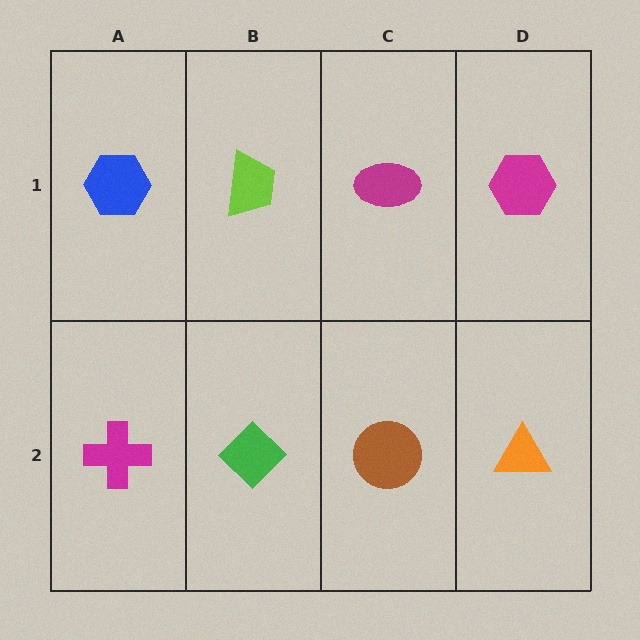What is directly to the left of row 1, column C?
A lime trapezoid.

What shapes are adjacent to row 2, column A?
A blue hexagon (row 1, column A), a green diamond (row 2, column B).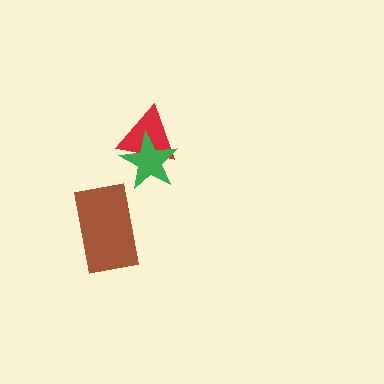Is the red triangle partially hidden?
Yes, it is partially covered by another shape.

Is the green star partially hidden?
No, no other shape covers it.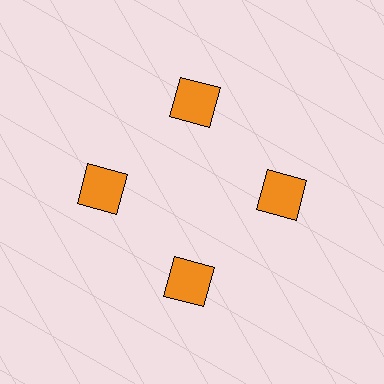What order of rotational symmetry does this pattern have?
This pattern has 4-fold rotational symmetry.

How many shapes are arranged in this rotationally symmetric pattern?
There are 4 shapes, arranged in 4 groups of 1.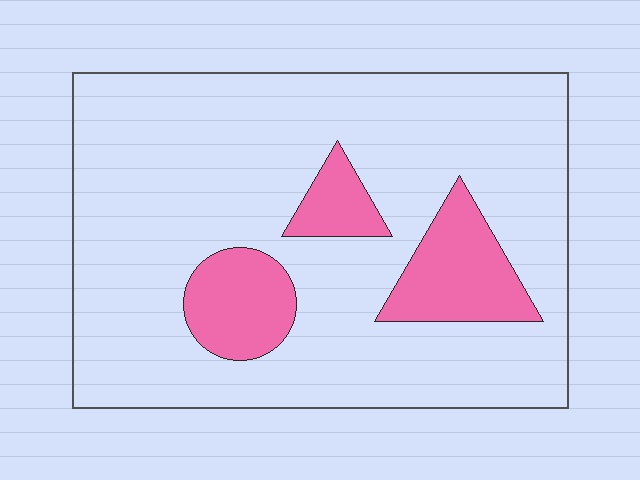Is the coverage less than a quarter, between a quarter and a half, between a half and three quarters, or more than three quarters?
Less than a quarter.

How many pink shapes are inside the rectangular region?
3.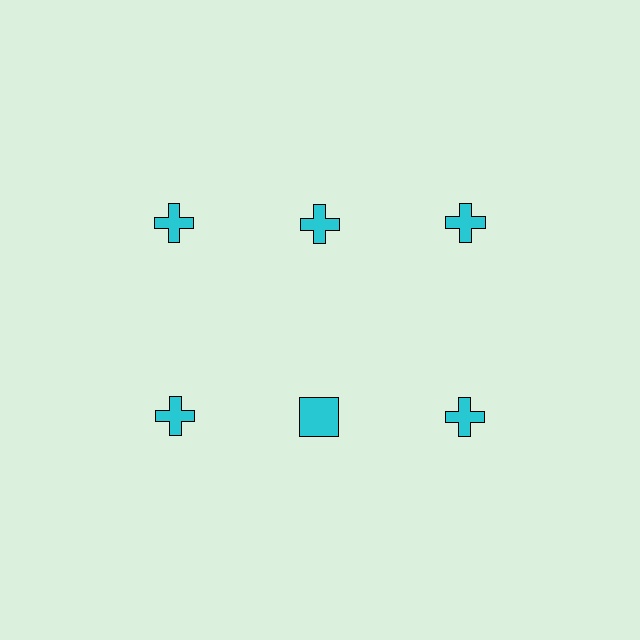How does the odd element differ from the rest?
It has a different shape: square instead of cross.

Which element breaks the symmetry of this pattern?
The cyan square in the second row, second from left column breaks the symmetry. All other shapes are cyan crosses.